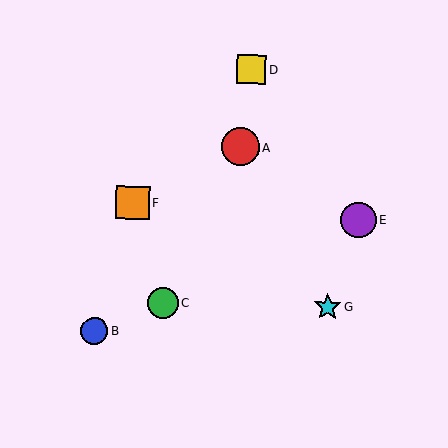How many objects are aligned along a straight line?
3 objects (B, C, E) are aligned along a straight line.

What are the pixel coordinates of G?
Object G is at (328, 307).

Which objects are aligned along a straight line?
Objects B, C, E are aligned along a straight line.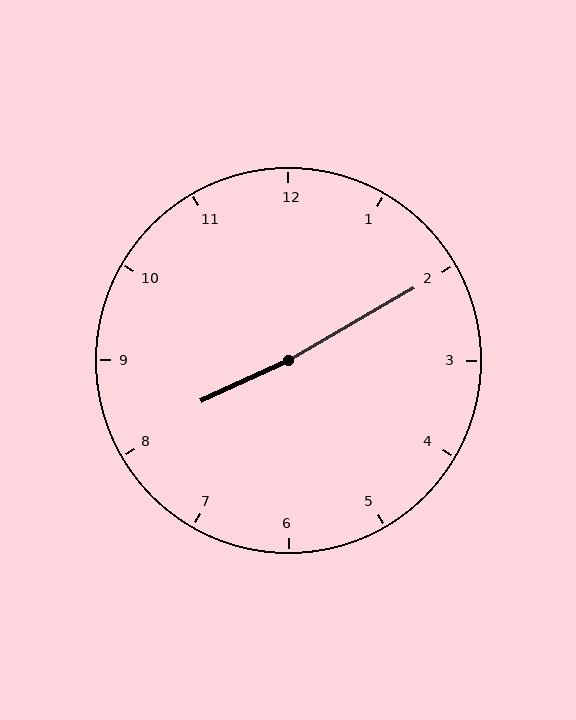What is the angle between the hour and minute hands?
Approximately 175 degrees.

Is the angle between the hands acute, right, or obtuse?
It is obtuse.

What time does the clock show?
8:10.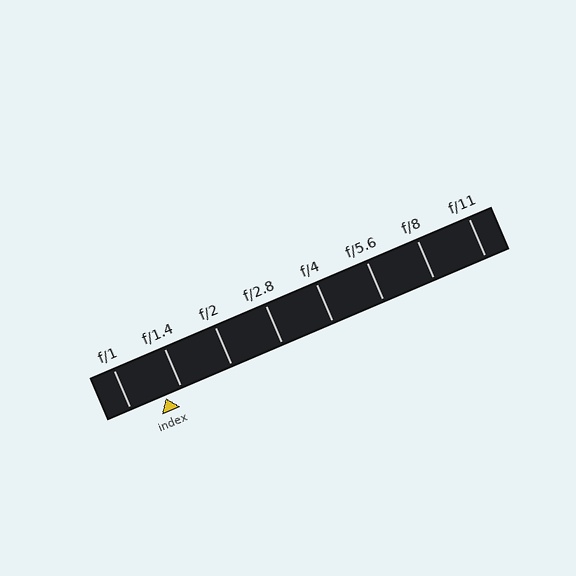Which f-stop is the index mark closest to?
The index mark is closest to f/1.4.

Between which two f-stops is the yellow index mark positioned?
The index mark is between f/1 and f/1.4.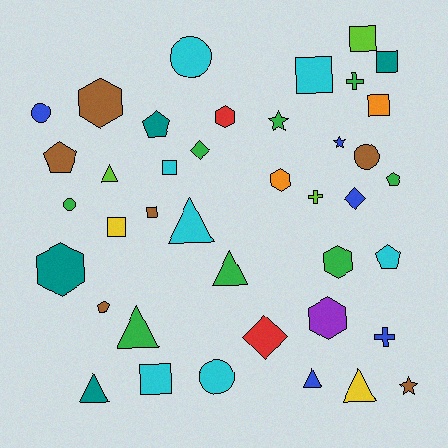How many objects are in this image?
There are 40 objects.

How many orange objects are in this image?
There are 2 orange objects.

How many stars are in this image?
There are 3 stars.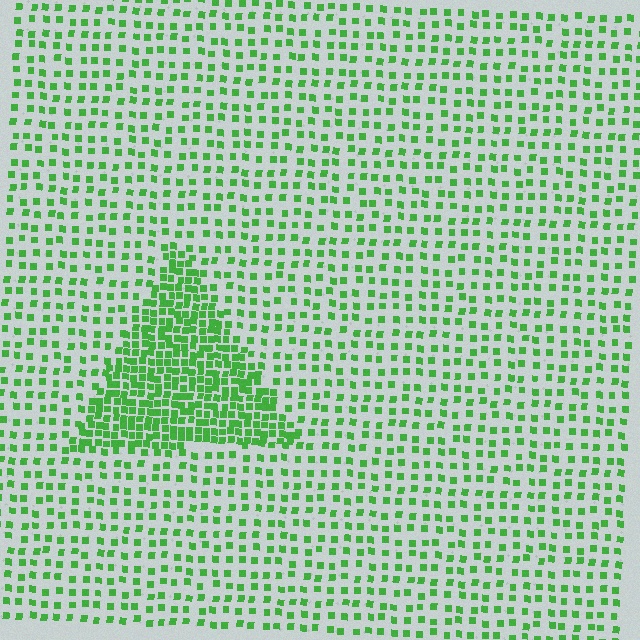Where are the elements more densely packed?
The elements are more densely packed inside the triangle boundary.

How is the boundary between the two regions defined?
The boundary is defined by a change in element density (approximately 2.4x ratio). All elements are the same color, size, and shape.